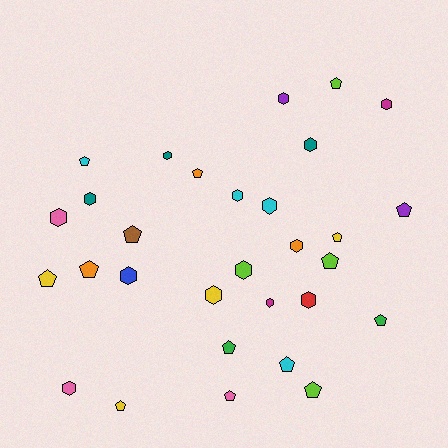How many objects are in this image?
There are 30 objects.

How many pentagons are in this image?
There are 15 pentagons.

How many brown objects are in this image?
There is 1 brown object.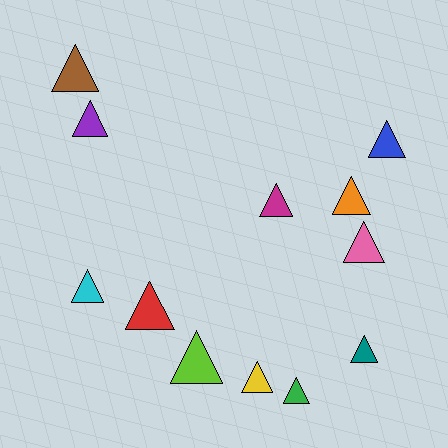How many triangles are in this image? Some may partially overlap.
There are 12 triangles.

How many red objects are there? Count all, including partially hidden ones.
There is 1 red object.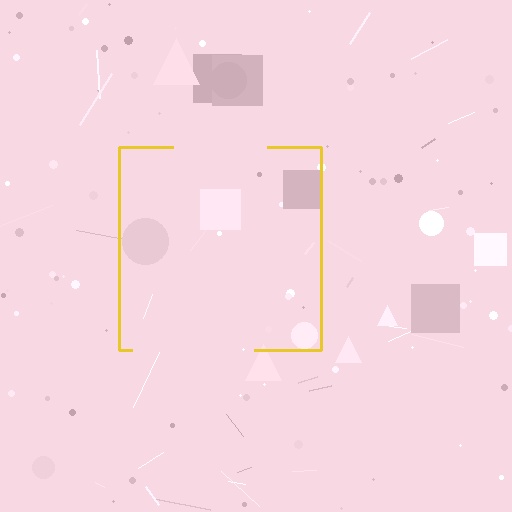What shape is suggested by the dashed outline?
The dashed outline suggests a square.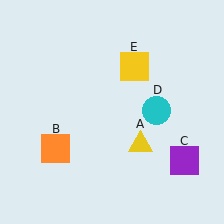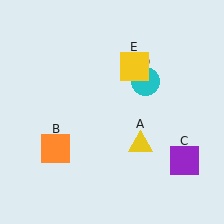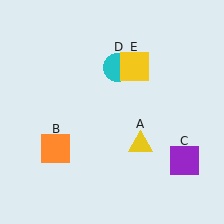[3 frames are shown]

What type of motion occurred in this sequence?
The cyan circle (object D) rotated counterclockwise around the center of the scene.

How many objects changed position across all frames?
1 object changed position: cyan circle (object D).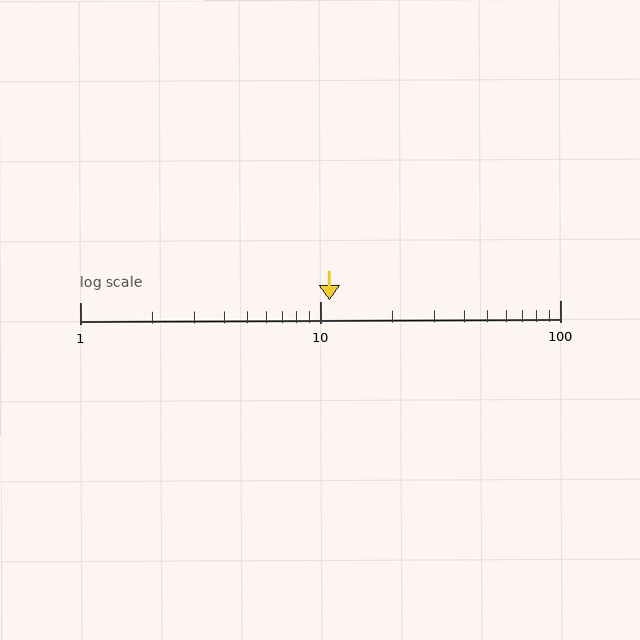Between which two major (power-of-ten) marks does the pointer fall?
The pointer is between 10 and 100.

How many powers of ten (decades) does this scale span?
The scale spans 2 decades, from 1 to 100.